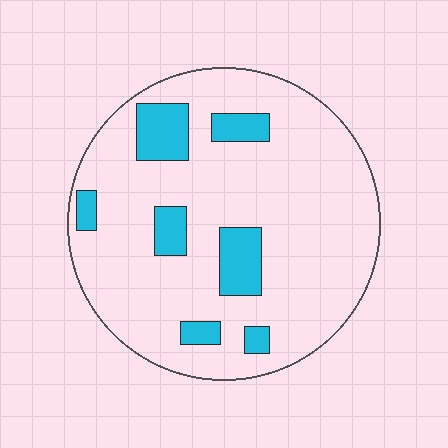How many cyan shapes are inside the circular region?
7.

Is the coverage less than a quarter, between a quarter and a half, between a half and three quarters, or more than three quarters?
Less than a quarter.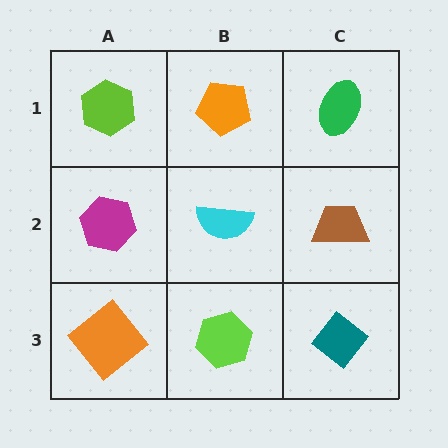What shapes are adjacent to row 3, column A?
A magenta hexagon (row 2, column A), a lime hexagon (row 3, column B).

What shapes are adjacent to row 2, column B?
An orange pentagon (row 1, column B), a lime hexagon (row 3, column B), a magenta hexagon (row 2, column A), a brown trapezoid (row 2, column C).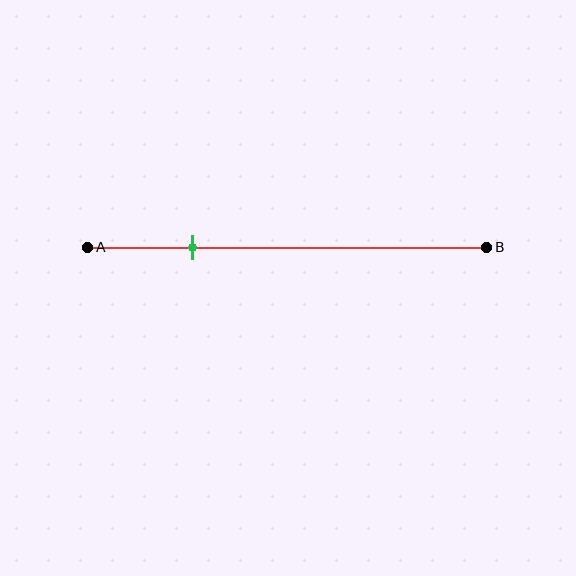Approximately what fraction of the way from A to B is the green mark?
The green mark is approximately 25% of the way from A to B.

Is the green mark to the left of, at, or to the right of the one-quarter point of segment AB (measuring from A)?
The green mark is approximately at the one-quarter point of segment AB.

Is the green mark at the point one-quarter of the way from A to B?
Yes, the mark is approximately at the one-quarter point.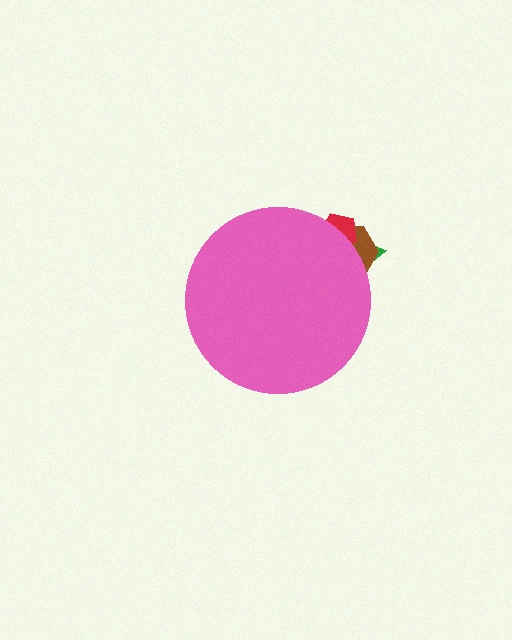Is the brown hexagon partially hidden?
Yes, the brown hexagon is partially hidden behind the pink circle.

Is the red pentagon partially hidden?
Yes, the red pentagon is partially hidden behind the pink circle.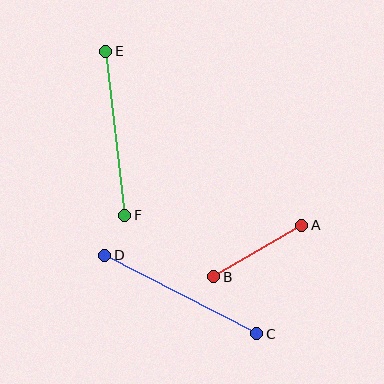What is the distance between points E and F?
The distance is approximately 165 pixels.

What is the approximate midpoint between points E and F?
The midpoint is at approximately (115, 133) pixels.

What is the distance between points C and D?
The distance is approximately 171 pixels.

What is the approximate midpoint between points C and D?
The midpoint is at approximately (181, 294) pixels.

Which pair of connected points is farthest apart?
Points C and D are farthest apart.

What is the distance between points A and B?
The distance is approximately 102 pixels.